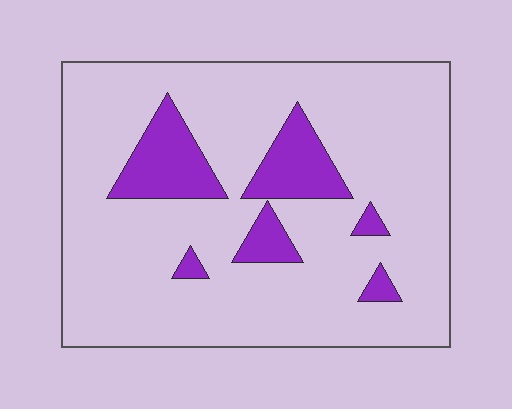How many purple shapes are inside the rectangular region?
6.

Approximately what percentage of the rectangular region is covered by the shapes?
Approximately 15%.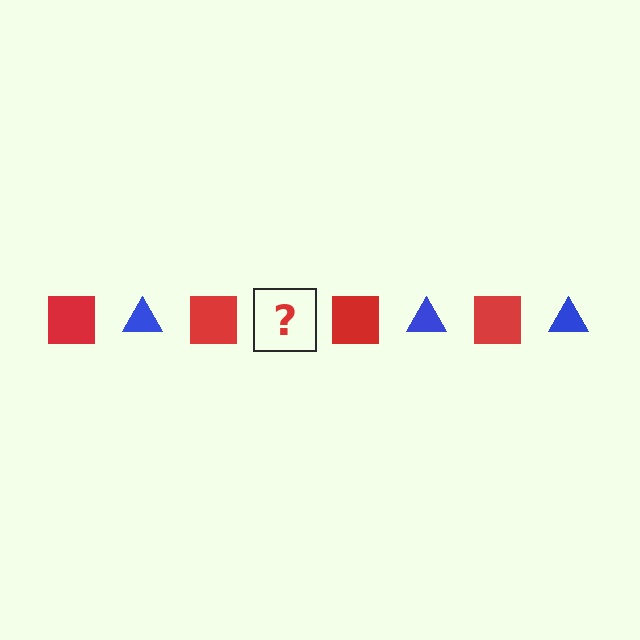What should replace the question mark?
The question mark should be replaced with a blue triangle.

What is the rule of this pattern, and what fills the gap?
The rule is that the pattern alternates between red square and blue triangle. The gap should be filled with a blue triangle.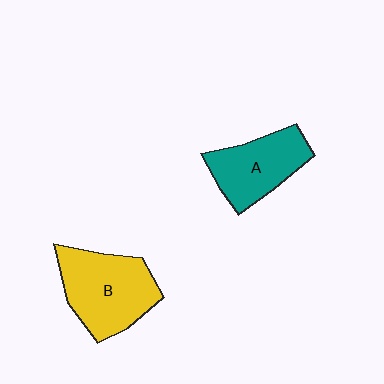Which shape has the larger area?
Shape B (yellow).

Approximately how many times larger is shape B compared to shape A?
Approximately 1.3 times.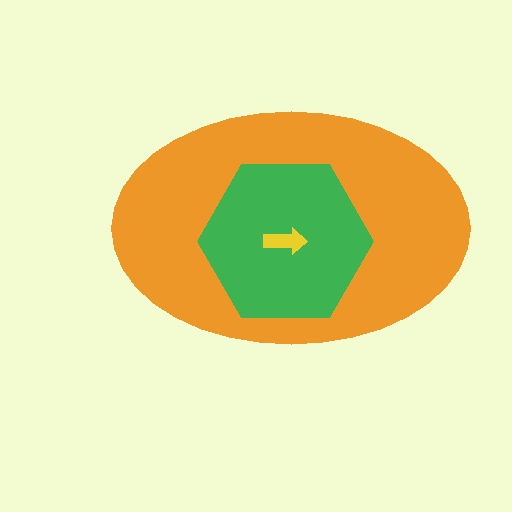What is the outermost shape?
The orange ellipse.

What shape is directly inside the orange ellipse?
The green hexagon.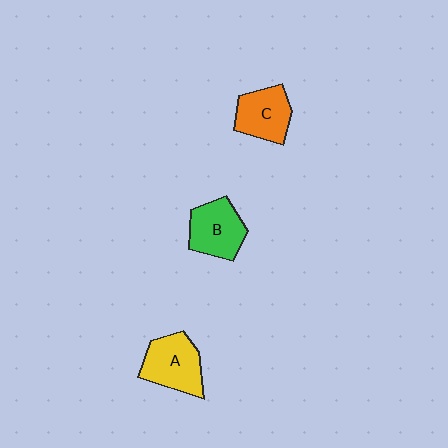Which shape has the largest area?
Shape A (yellow).